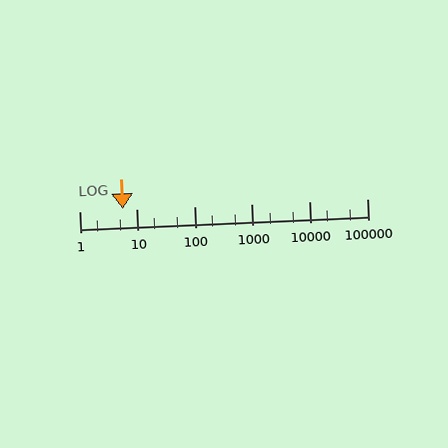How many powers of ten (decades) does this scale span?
The scale spans 5 decades, from 1 to 100000.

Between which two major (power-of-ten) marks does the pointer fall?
The pointer is between 1 and 10.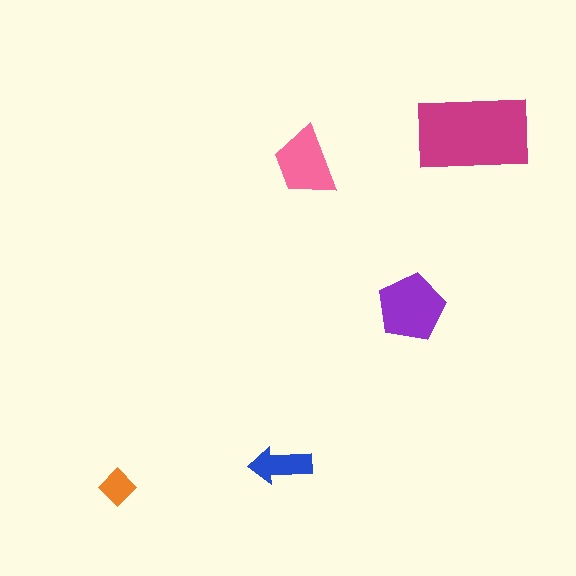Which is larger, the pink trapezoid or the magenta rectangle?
The magenta rectangle.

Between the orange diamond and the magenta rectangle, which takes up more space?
The magenta rectangle.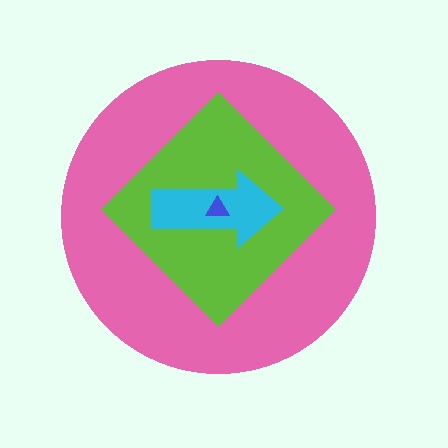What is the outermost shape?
The pink circle.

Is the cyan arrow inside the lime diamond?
Yes.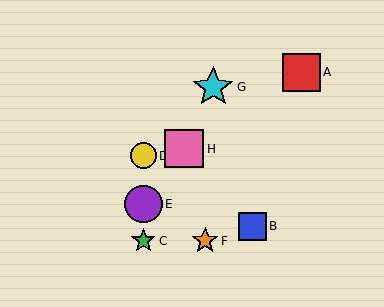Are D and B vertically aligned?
No, D is at x≈143 and B is at x≈253.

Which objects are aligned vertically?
Objects C, D, E are aligned vertically.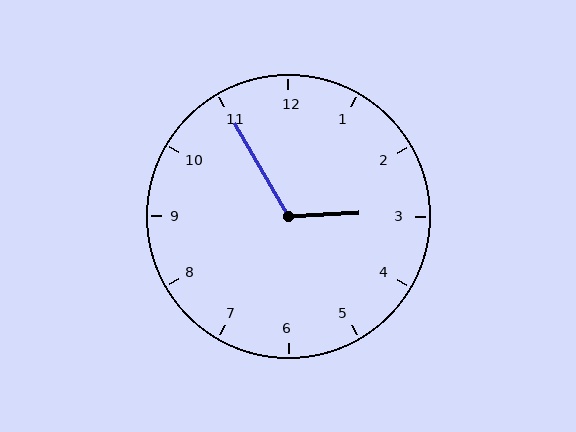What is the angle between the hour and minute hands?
Approximately 118 degrees.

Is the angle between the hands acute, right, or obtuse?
It is obtuse.